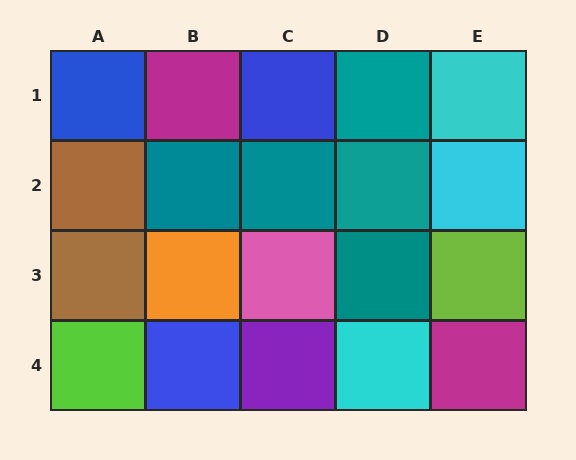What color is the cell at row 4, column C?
Purple.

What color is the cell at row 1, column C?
Blue.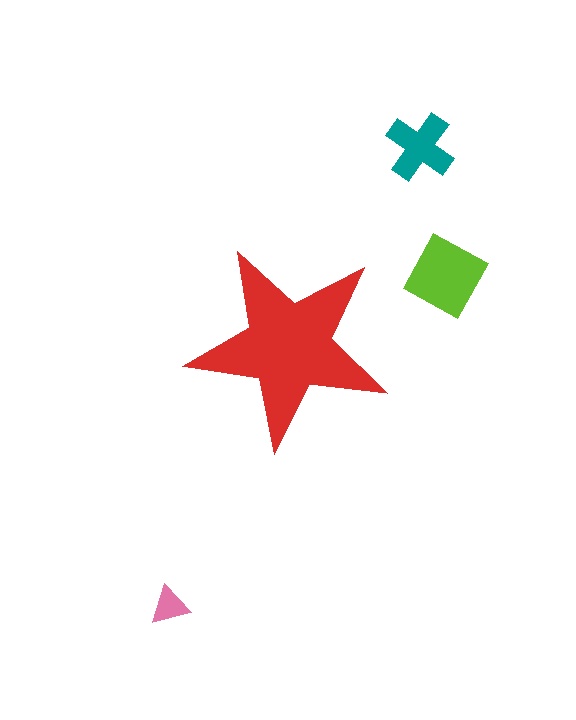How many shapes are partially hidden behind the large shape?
0 shapes are partially hidden.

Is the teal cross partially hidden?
No, the teal cross is fully visible.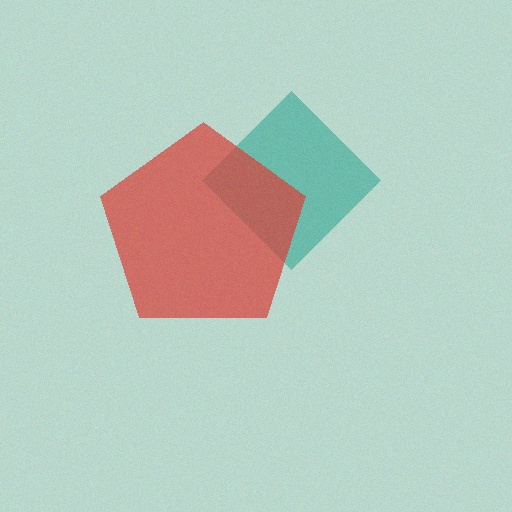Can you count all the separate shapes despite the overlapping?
Yes, there are 2 separate shapes.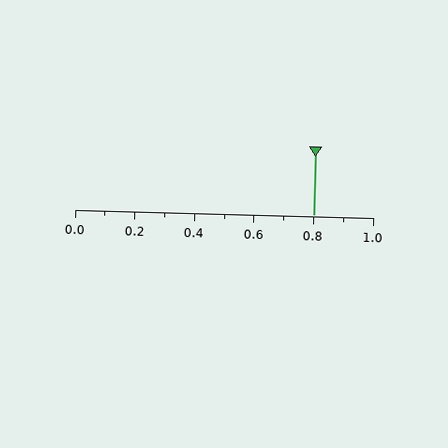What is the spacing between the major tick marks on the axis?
The major ticks are spaced 0.2 apart.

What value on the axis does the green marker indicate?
The marker indicates approximately 0.8.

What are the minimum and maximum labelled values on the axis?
The axis runs from 0.0 to 1.0.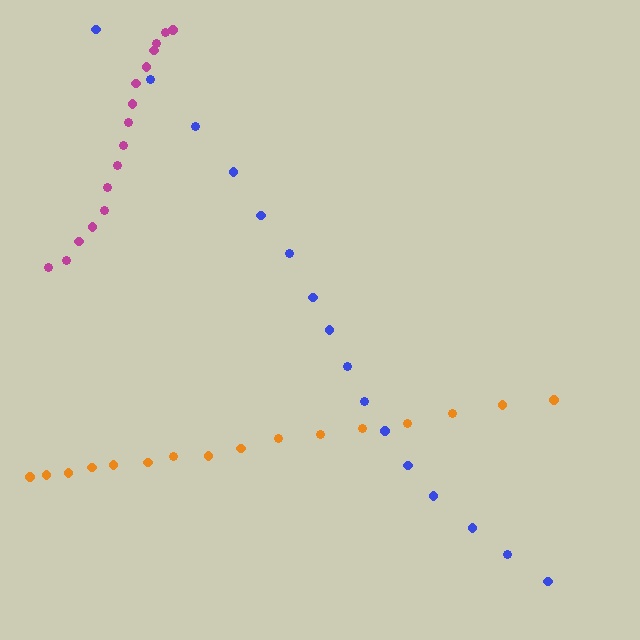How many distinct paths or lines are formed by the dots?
There are 3 distinct paths.